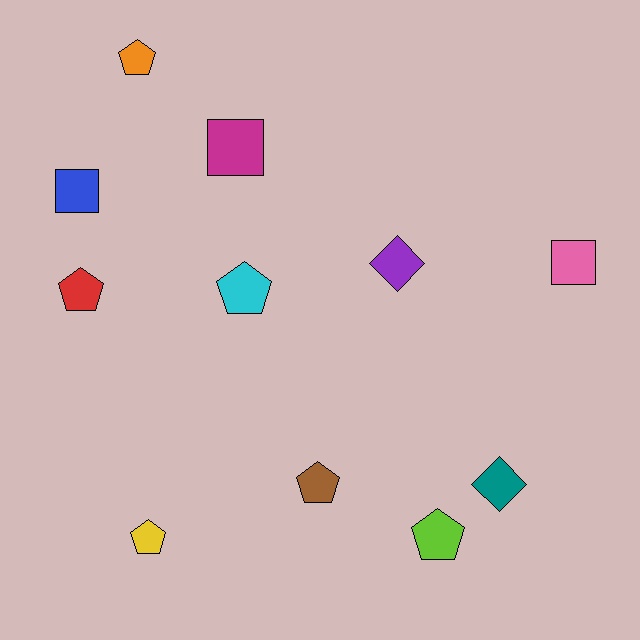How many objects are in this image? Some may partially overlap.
There are 11 objects.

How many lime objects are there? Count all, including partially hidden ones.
There is 1 lime object.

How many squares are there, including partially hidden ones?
There are 3 squares.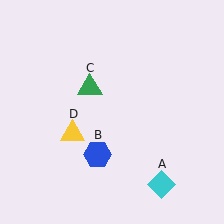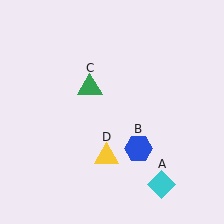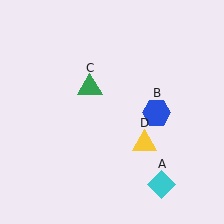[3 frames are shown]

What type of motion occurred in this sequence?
The blue hexagon (object B), yellow triangle (object D) rotated counterclockwise around the center of the scene.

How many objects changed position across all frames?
2 objects changed position: blue hexagon (object B), yellow triangle (object D).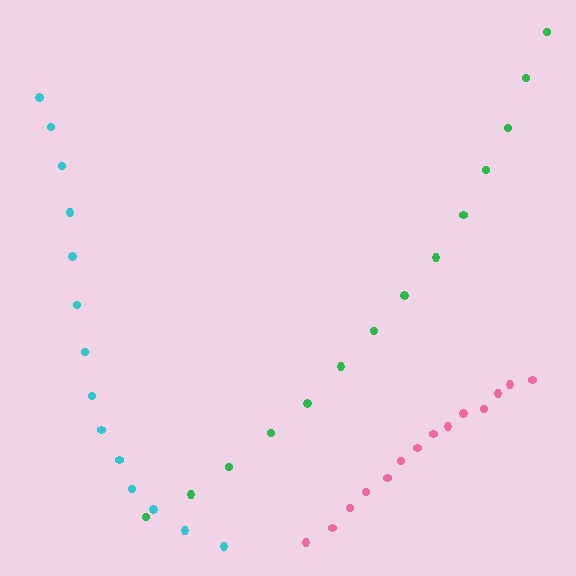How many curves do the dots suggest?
There are 3 distinct paths.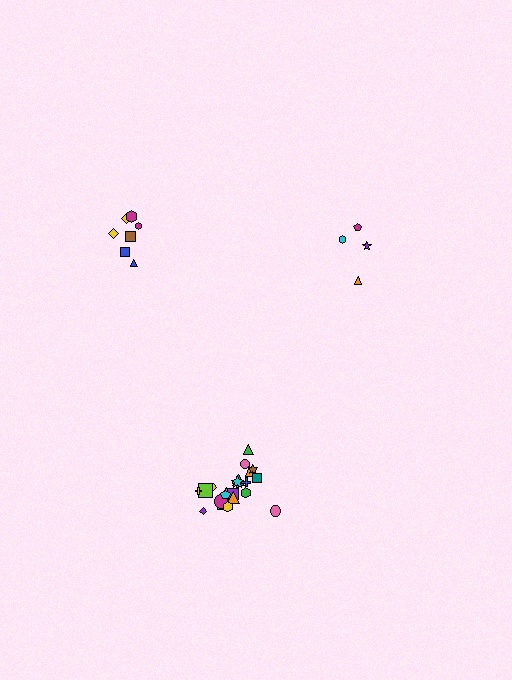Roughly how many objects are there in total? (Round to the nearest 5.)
Roughly 35 objects in total.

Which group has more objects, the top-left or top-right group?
The top-left group.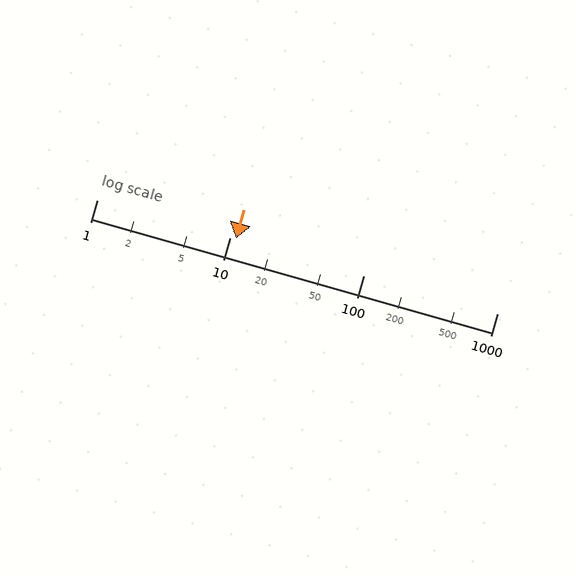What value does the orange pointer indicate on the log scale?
The pointer indicates approximately 11.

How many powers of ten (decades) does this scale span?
The scale spans 3 decades, from 1 to 1000.